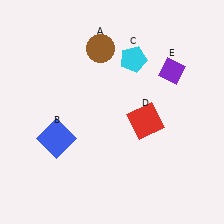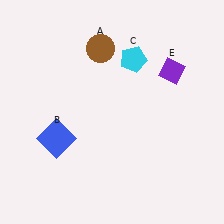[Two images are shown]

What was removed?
The red square (D) was removed in Image 2.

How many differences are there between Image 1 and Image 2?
There is 1 difference between the two images.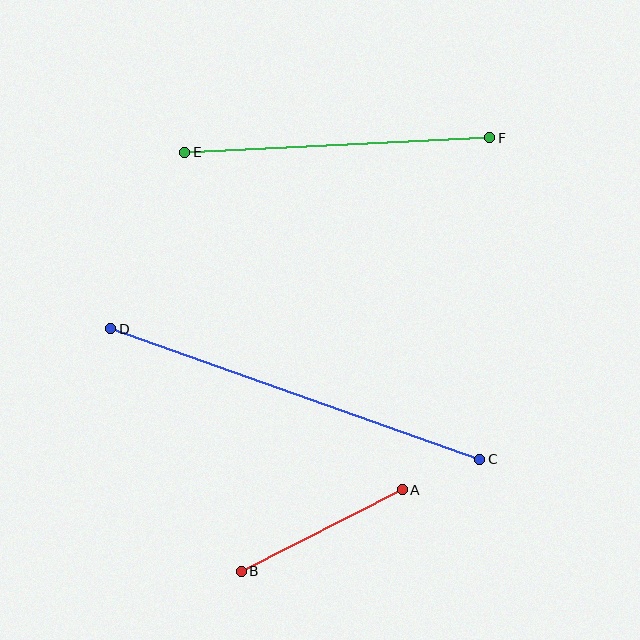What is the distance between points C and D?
The distance is approximately 391 pixels.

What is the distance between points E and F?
The distance is approximately 305 pixels.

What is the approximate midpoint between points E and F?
The midpoint is at approximately (337, 145) pixels.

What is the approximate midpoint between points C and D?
The midpoint is at approximately (295, 394) pixels.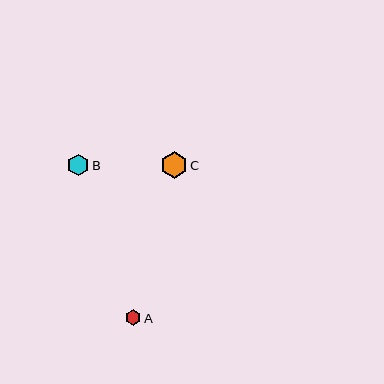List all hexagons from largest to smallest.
From largest to smallest: C, B, A.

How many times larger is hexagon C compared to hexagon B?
Hexagon C is approximately 1.2 times the size of hexagon B.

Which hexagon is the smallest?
Hexagon A is the smallest with a size of approximately 15 pixels.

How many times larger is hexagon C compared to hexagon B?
Hexagon C is approximately 1.2 times the size of hexagon B.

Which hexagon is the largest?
Hexagon C is the largest with a size of approximately 27 pixels.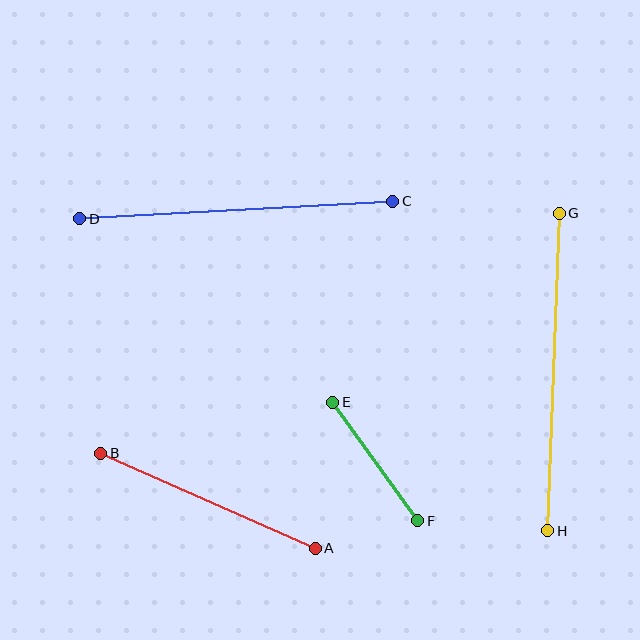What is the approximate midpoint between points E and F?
The midpoint is at approximately (375, 462) pixels.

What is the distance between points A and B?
The distance is approximately 234 pixels.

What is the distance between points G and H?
The distance is approximately 317 pixels.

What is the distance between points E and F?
The distance is approximately 146 pixels.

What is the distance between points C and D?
The distance is approximately 313 pixels.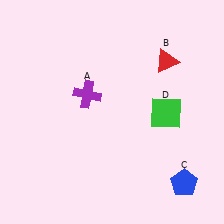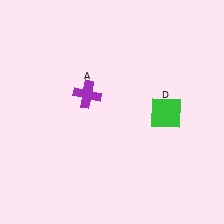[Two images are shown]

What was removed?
The red triangle (B), the blue pentagon (C) were removed in Image 2.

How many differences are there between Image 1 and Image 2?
There are 2 differences between the two images.